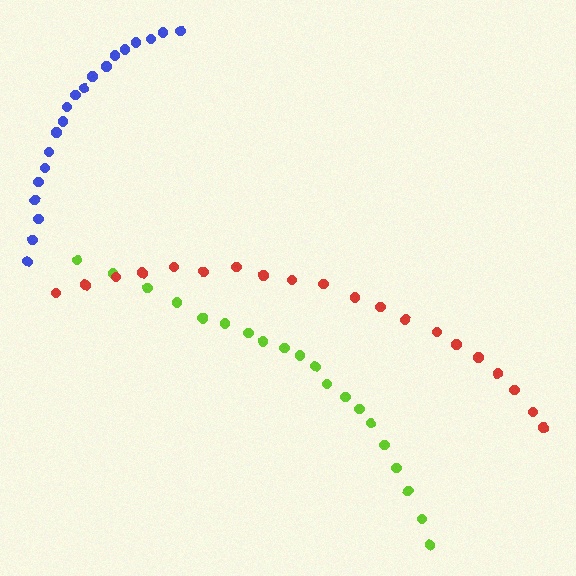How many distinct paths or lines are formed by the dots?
There are 3 distinct paths.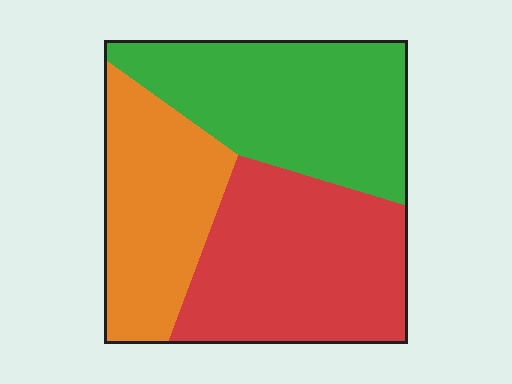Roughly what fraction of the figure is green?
Green takes up about three eighths (3/8) of the figure.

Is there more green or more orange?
Green.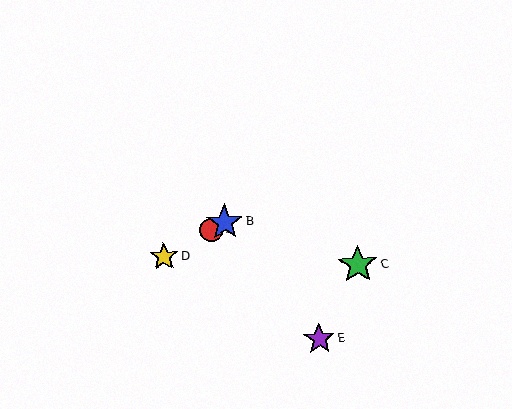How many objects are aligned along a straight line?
3 objects (A, B, D) are aligned along a straight line.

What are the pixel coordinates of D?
Object D is at (164, 256).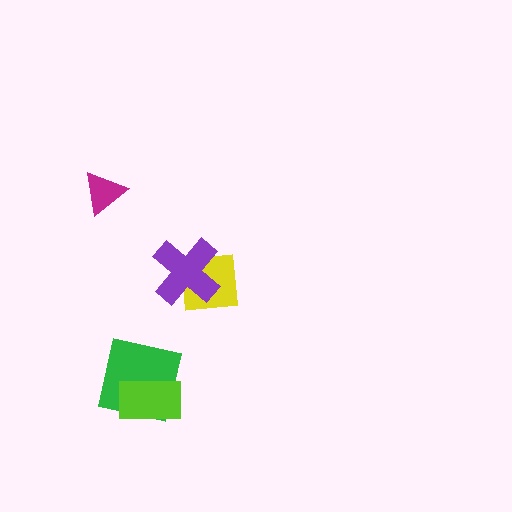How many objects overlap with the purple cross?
1 object overlaps with the purple cross.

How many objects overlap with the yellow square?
1 object overlaps with the yellow square.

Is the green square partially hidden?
Yes, it is partially covered by another shape.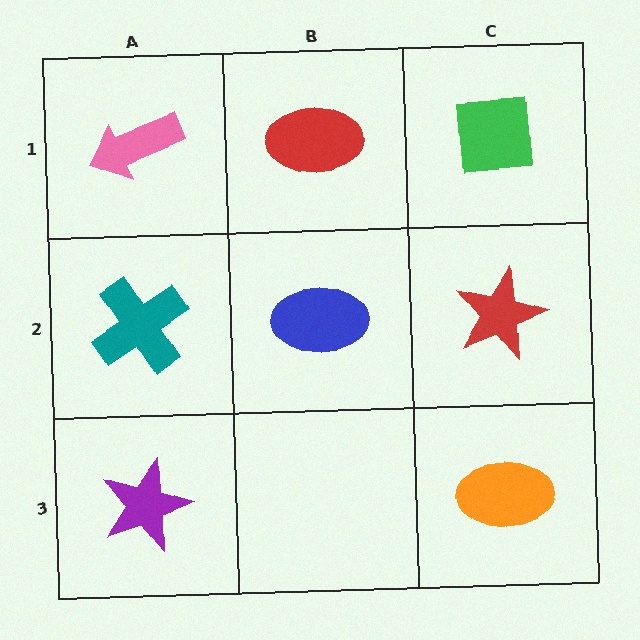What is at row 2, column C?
A red star.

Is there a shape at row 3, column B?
No, that cell is empty.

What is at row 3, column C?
An orange ellipse.